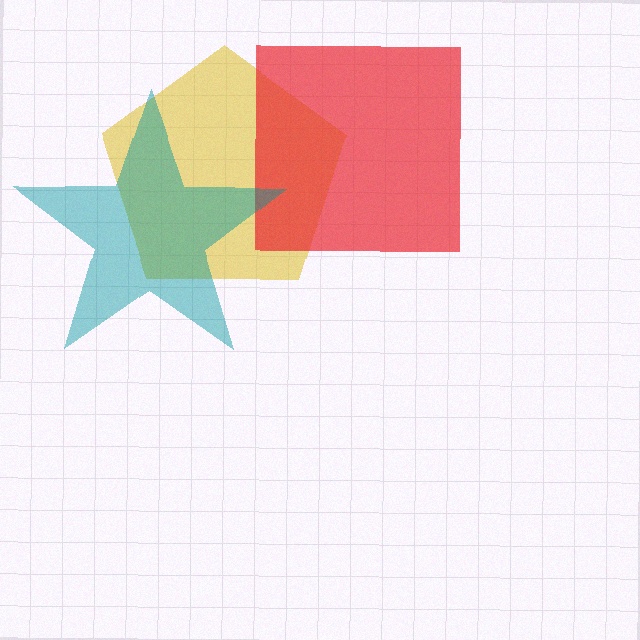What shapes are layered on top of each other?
The layered shapes are: a yellow pentagon, a red square, a teal star.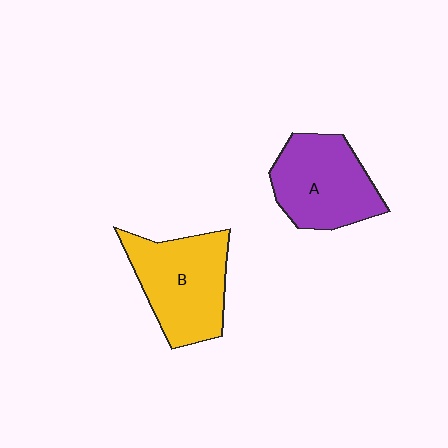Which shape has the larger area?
Shape B (yellow).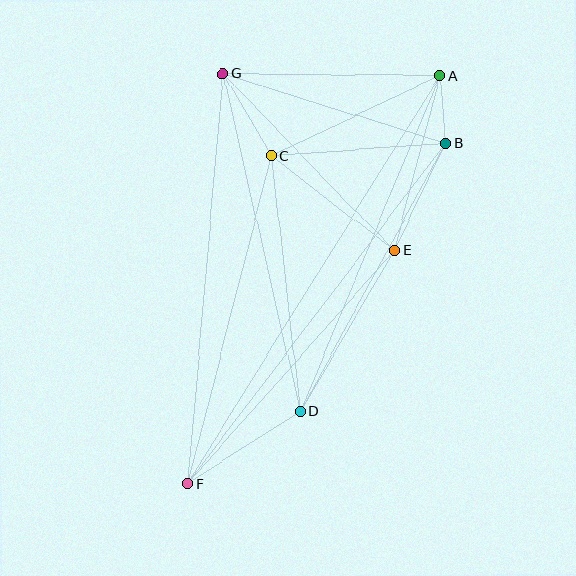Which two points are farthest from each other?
Points A and F are farthest from each other.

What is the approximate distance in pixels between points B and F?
The distance between B and F is approximately 427 pixels.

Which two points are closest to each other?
Points A and B are closest to each other.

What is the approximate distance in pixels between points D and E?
The distance between D and E is approximately 186 pixels.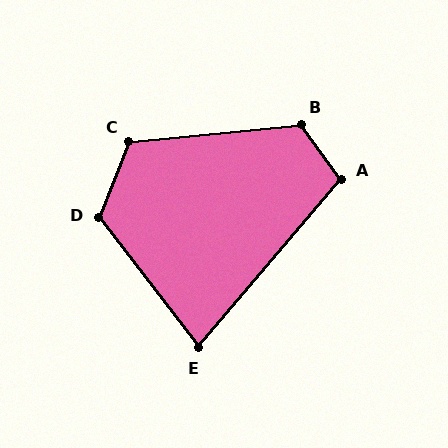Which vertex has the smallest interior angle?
E, at approximately 78 degrees.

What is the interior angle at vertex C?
Approximately 117 degrees (obtuse).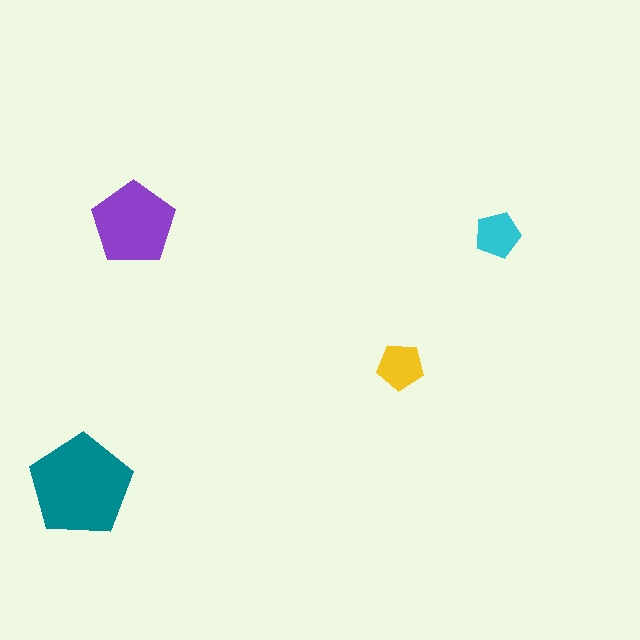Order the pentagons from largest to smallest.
the teal one, the purple one, the yellow one, the cyan one.